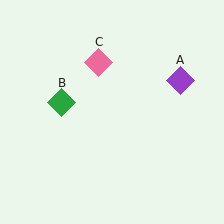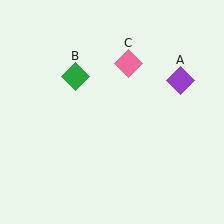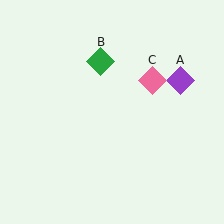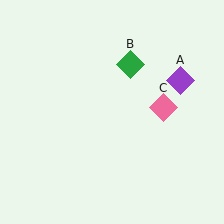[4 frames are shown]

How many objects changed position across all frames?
2 objects changed position: green diamond (object B), pink diamond (object C).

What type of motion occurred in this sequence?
The green diamond (object B), pink diamond (object C) rotated clockwise around the center of the scene.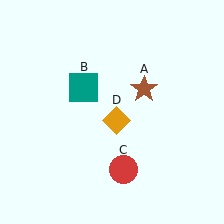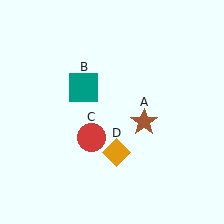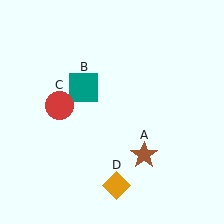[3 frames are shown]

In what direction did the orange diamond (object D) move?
The orange diamond (object D) moved down.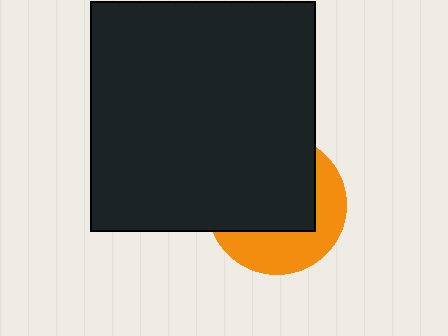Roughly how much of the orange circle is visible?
A small part of it is visible (roughly 40%).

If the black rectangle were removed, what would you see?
You would see the complete orange circle.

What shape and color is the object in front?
The object in front is a black rectangle.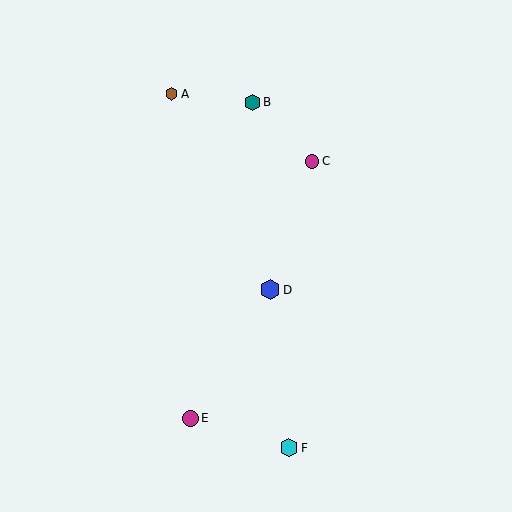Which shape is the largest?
The blue hexagon (labeled D) is the largest.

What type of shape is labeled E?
Shape E is a magenta circle.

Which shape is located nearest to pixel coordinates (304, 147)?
The magenta circle (labeled C) at (312, 161) is nearest to that location.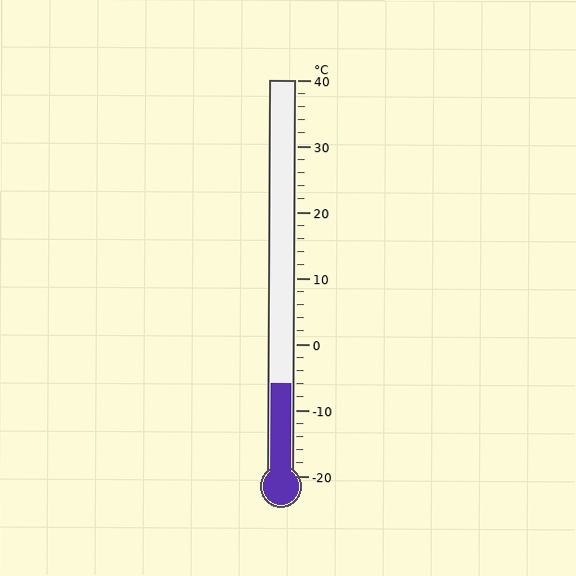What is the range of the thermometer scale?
The thermometer scale ranges from -20°C to 40°C.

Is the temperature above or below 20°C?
The temperature is below 20°C.